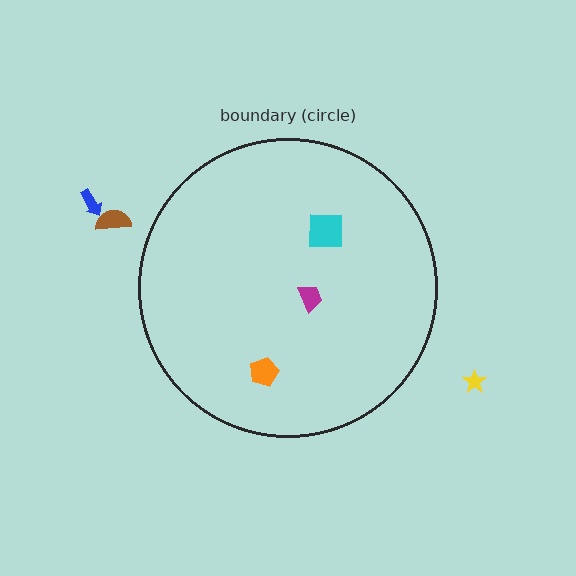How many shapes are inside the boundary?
3 inside, 3 outside.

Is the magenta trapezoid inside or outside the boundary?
Inside.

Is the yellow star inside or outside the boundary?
Outside.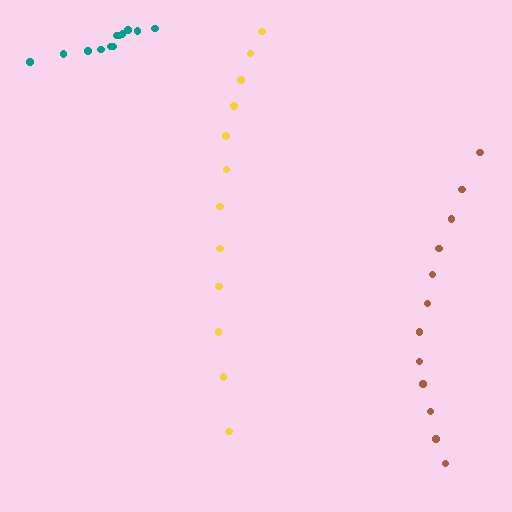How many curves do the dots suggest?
There are 3 distinct paths.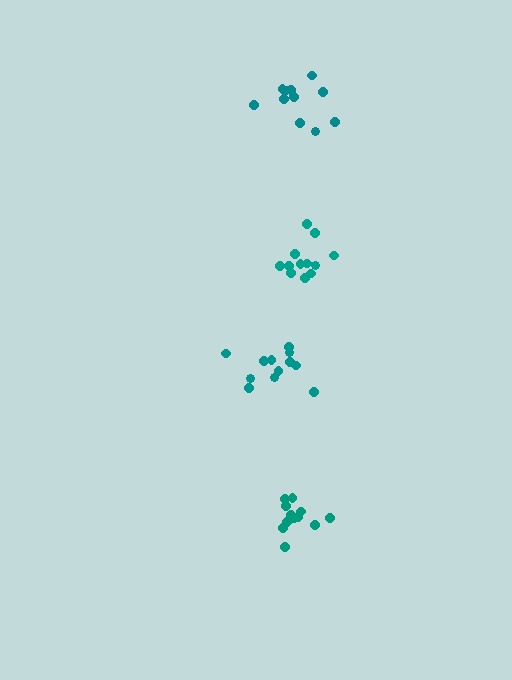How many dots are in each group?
Group 1: 12 dots, Group 2: 12 dots, Group 3: 11 dots, Group 4: 12 dots (47 total).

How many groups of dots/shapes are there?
There are 4 groups.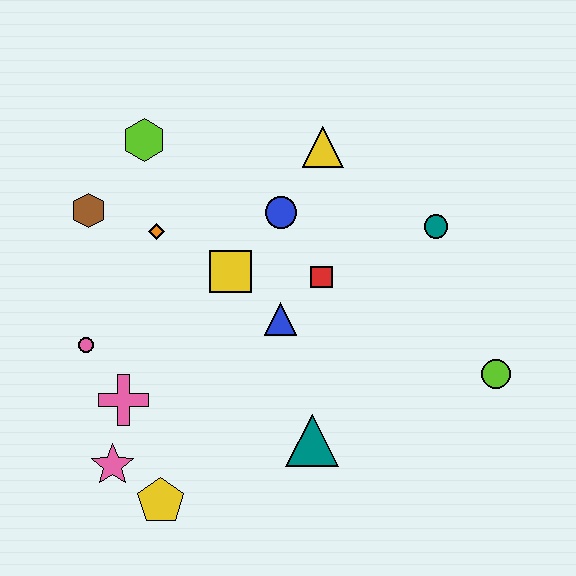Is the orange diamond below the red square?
No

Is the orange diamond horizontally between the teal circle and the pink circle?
Yes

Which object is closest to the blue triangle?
The red square is closest to the blue triangle.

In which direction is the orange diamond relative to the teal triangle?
The orange diamond is above the teal triangle.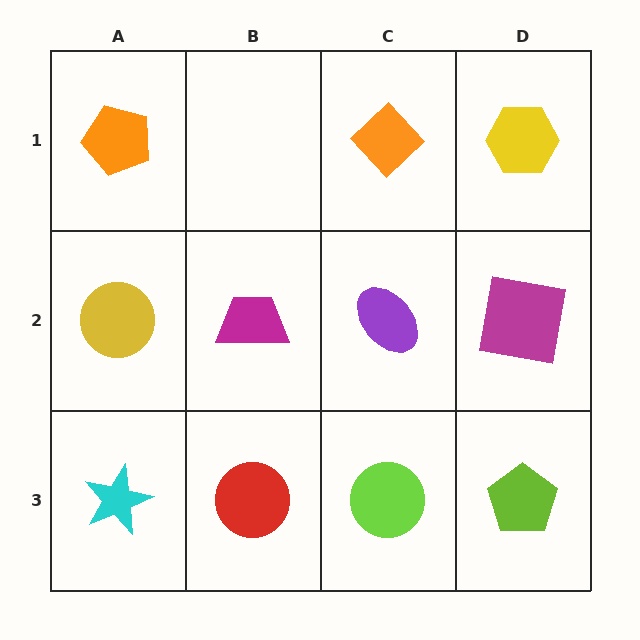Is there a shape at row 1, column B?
No, that cell is empty.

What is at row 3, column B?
A red circle.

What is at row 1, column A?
An orange pentagon.